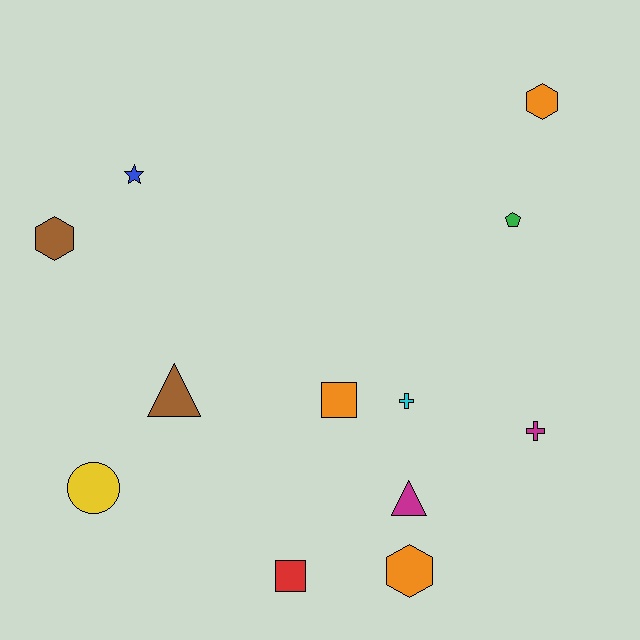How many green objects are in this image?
There is 1 green object.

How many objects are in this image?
There are 12 objects.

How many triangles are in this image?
There are 2 triangles.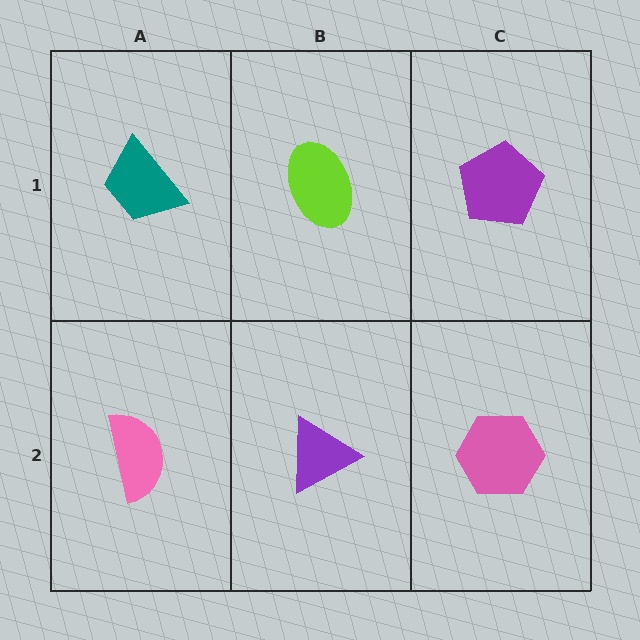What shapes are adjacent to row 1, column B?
A purple triangle (row 2, column B), a teal trapezoid (row 1, column A), a purple pentagon (row 1, column C).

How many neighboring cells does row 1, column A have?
2.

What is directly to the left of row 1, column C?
A lime ellipse.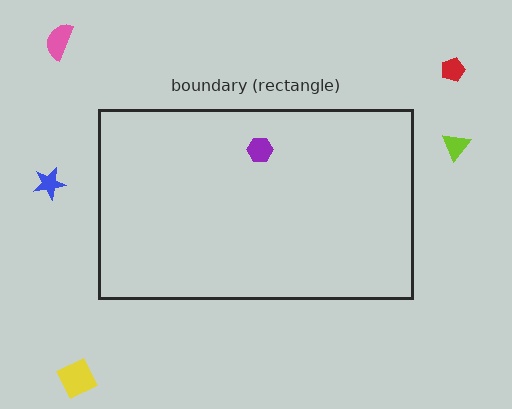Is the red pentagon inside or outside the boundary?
Outside.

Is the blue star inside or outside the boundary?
Outside.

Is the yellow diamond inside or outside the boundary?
Outside.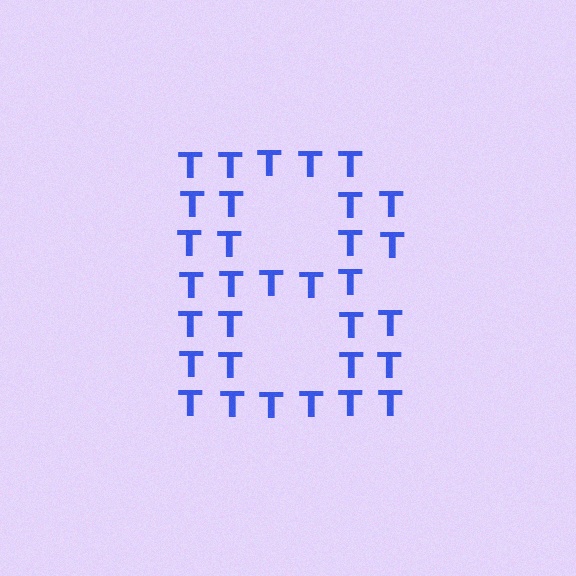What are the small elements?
The small elements are letter T's.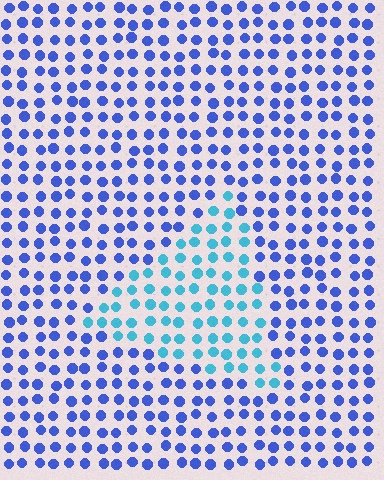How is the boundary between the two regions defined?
The boundary is defined purely by a slight shift in hue (about 40 degrees). Spacing, size, and orientation are identical on both sides.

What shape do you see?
I see a triangle.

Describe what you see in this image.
The image is filled with small blue elements in a uniform arrangement. A triangle-shaped region is visible where the elements are tinted to a slightly different hue, forming a subtle color boundary.